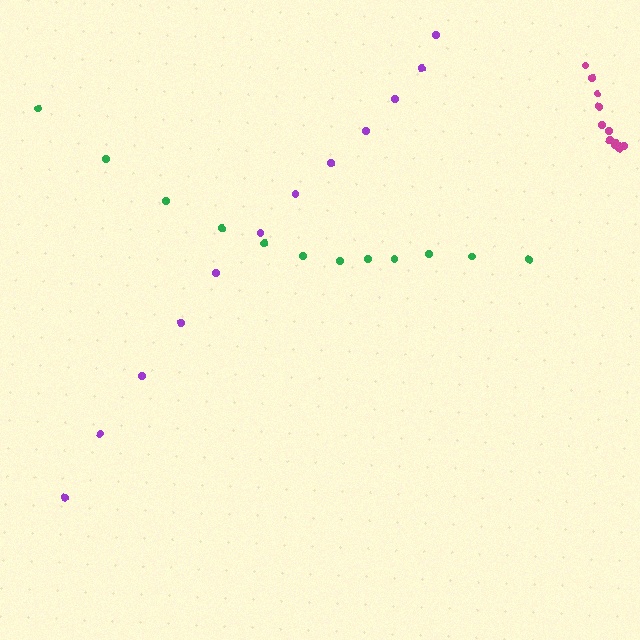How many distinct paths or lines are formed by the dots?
There are 3 distinct paths.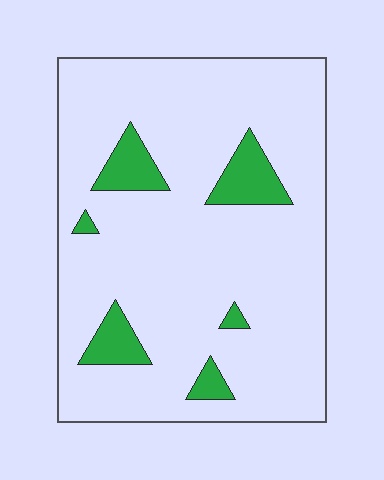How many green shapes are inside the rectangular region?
6.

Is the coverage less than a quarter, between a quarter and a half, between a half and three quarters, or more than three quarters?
Less than a quarter.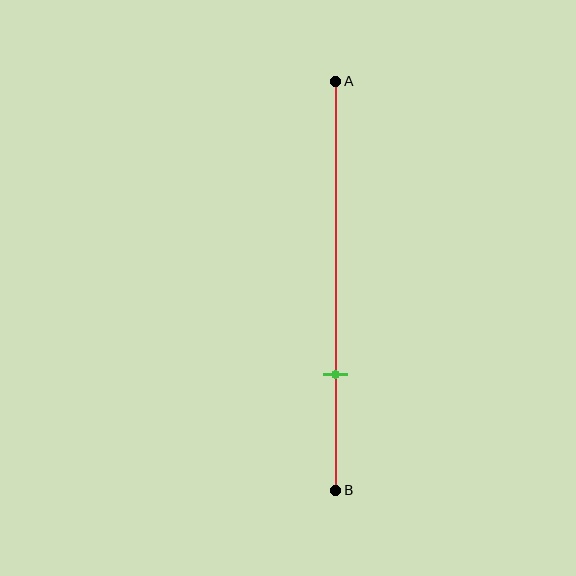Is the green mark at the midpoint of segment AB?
No, the mark is at about 70% from A, not at the 50% midpoint.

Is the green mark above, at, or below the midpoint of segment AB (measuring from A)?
The green mark is below the midpoint of segment AB.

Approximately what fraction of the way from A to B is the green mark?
The green mark is approximately 70% of the way from A to B.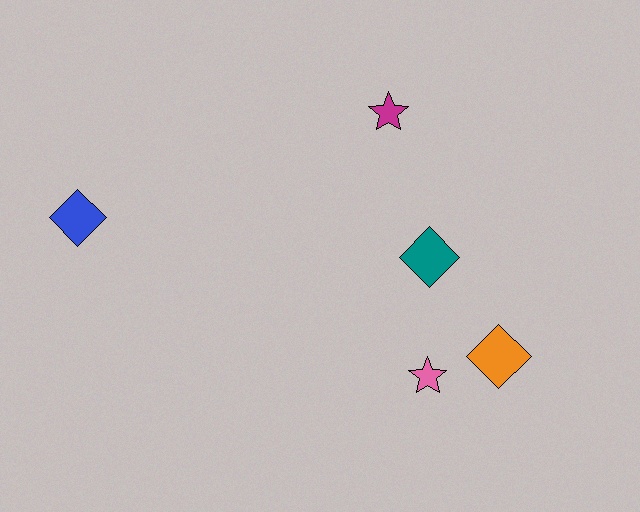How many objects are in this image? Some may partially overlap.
There are 5 objects.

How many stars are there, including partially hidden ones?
There are 2 stars.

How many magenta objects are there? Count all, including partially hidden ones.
There is 1 magenta object.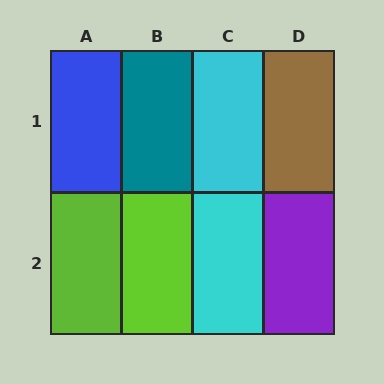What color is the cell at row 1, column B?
Teal.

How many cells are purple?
1 cell is purple.